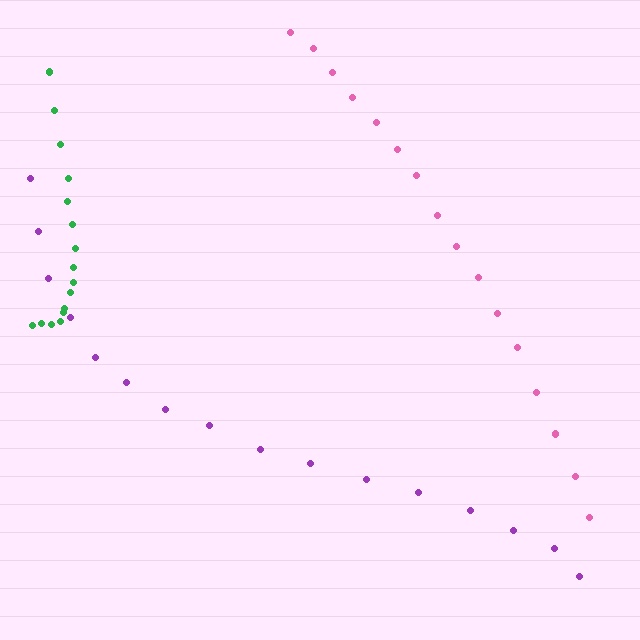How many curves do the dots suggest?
There are 3 distinct paths.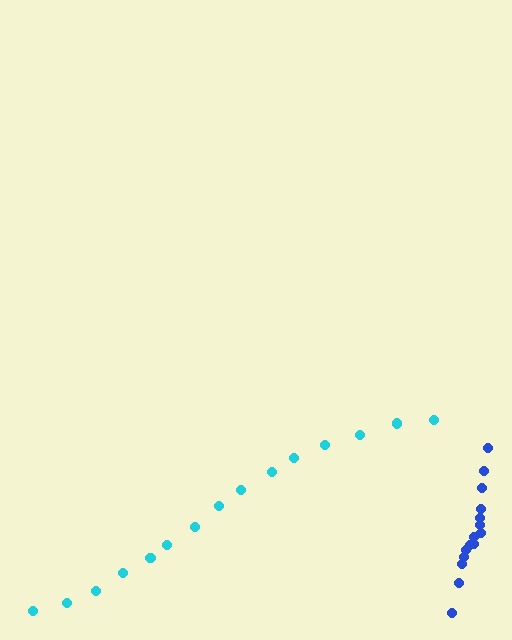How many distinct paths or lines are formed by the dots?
There are 2 distinct paths.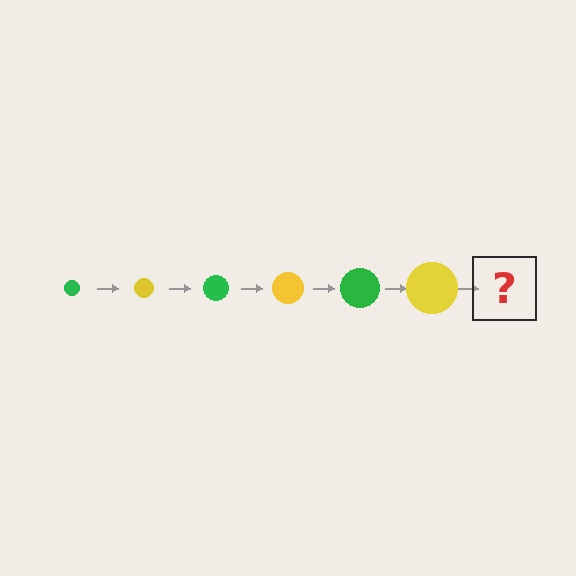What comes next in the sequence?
The next element should be a green circle, larger than the previous one.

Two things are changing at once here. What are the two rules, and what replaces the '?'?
The two rules are that the circle grows larger each step and the color cycles through green and yellow. The '?' should be a green circle, larger than the previous one.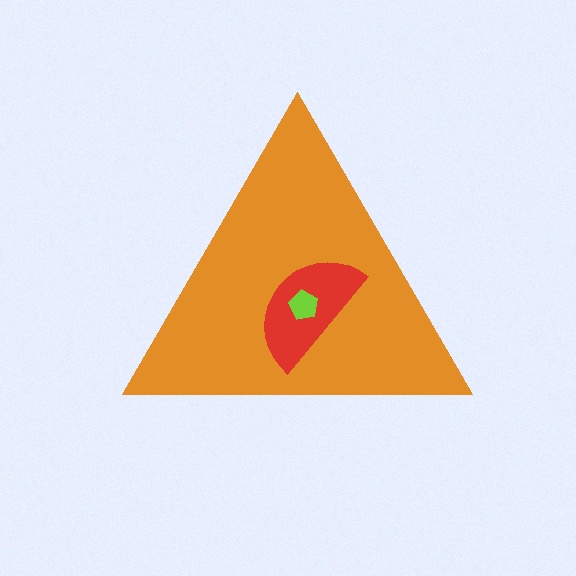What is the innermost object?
The lime pentagon.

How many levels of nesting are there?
3.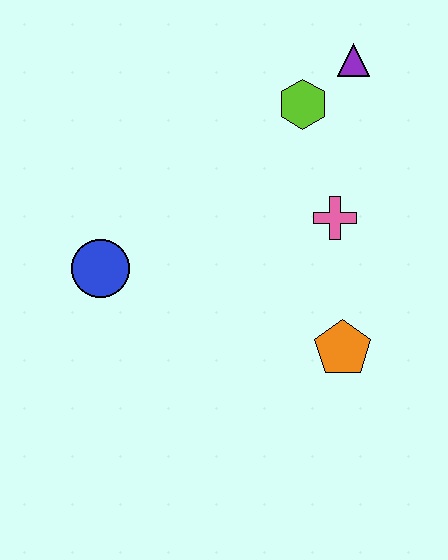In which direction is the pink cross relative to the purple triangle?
The pink cross is below the purple triangle.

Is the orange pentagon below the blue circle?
Yes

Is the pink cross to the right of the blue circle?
Yes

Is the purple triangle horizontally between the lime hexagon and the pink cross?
No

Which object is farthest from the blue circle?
The purple triangle is farthest from the blue circle.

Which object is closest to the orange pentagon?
The pink cross is closest to the orange pentagon.